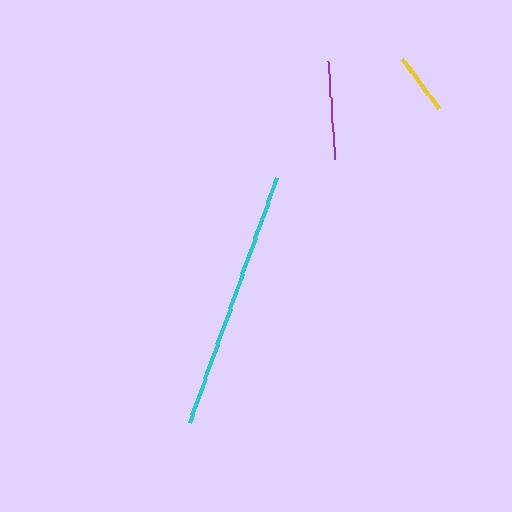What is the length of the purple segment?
The purple segment is approximately 98 pixels long.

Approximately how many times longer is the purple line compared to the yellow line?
The purple line is approximately 1.6 times the length of the yellow line.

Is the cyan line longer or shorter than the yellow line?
The cyan line is longer than the yellow line.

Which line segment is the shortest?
The yellow line is the shortest at approximately 61 pixels.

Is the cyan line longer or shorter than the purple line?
The cyan line is longer than the purple line.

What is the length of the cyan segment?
The cyan segment is approximately 260 pixels long.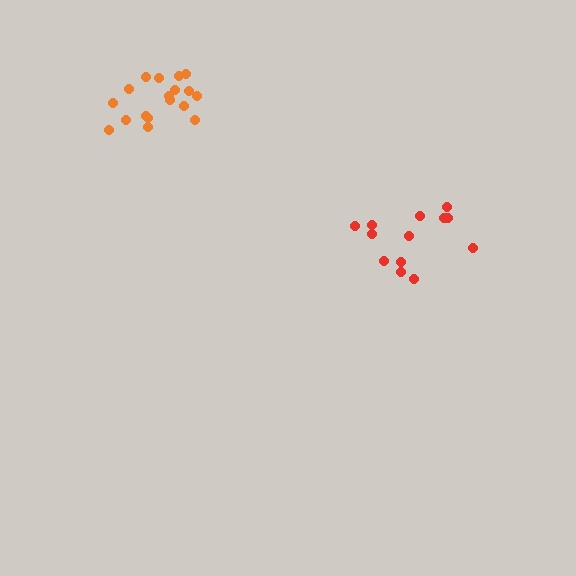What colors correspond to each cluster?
The clusters are colored: orange, red.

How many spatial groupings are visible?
There are 2 spatial groupings.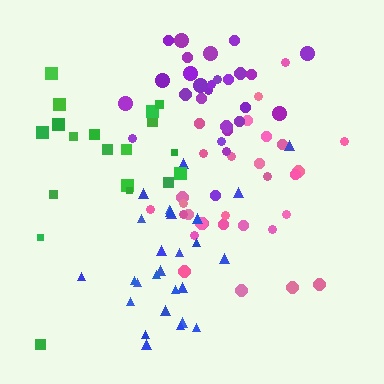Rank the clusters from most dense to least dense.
purple, pink, blue, green.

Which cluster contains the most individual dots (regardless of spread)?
Pink (30).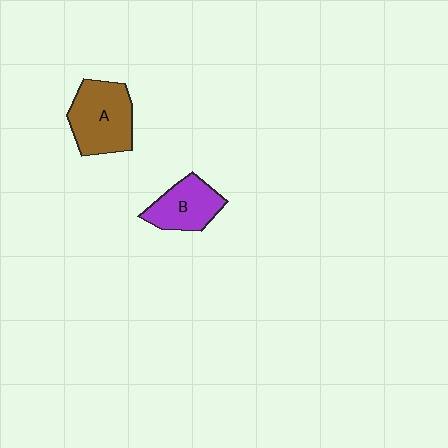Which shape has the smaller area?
Shape B (purple).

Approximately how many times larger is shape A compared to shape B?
Approximately 1.3 times.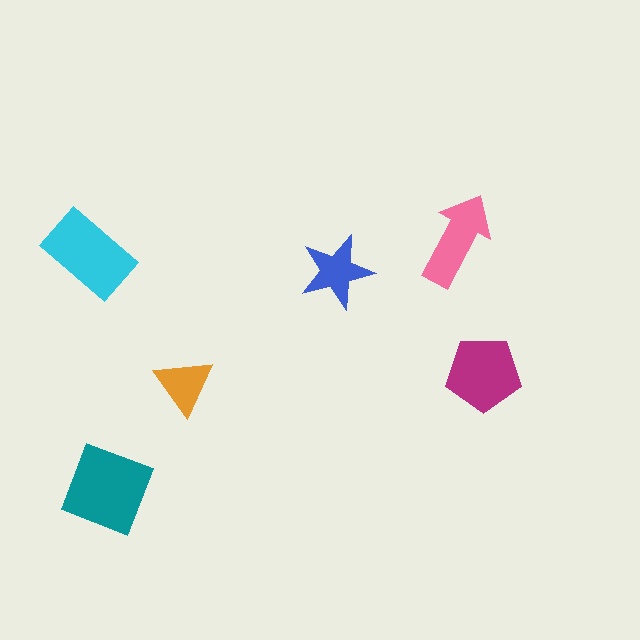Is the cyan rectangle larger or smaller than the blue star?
Larger.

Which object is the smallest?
The orange triangle.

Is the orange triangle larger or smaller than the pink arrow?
Smaller.